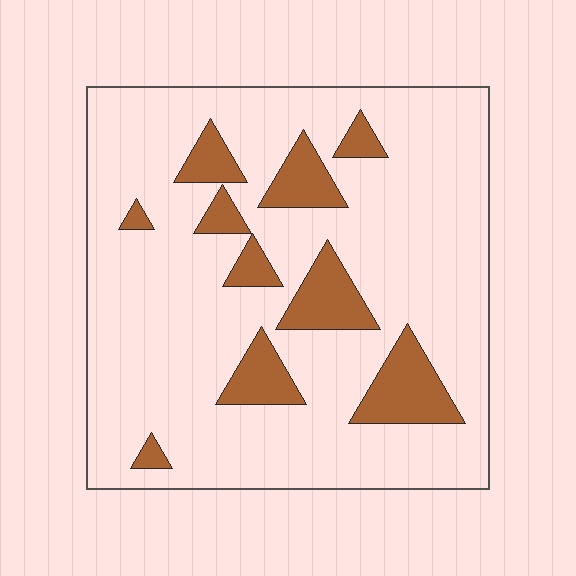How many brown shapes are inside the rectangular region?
10.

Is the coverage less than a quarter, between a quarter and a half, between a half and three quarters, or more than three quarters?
Less than a quarter.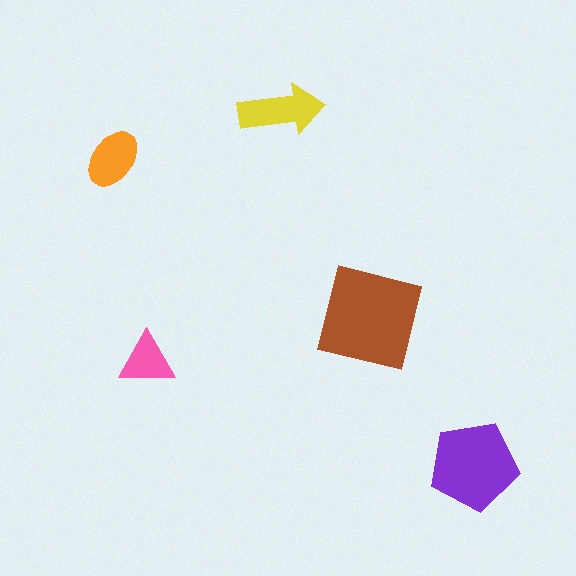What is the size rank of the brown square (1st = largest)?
1st.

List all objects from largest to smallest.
The brown square, the purple pentagon, the yellow arrow, the orange ellipse, the pink triangle.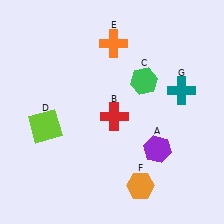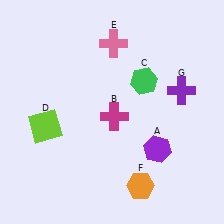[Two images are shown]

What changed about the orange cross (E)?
In Image 1, E is orange. In Image 2, it changed to pink.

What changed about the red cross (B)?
In Image 1, B is red. In Image 2, it changed to magenta.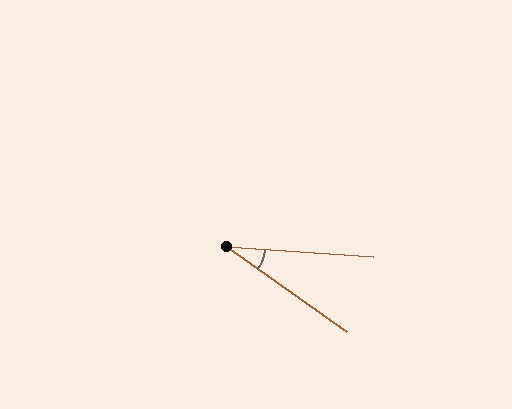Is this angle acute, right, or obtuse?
It is acute.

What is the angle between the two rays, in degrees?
Approximately 31 degrees.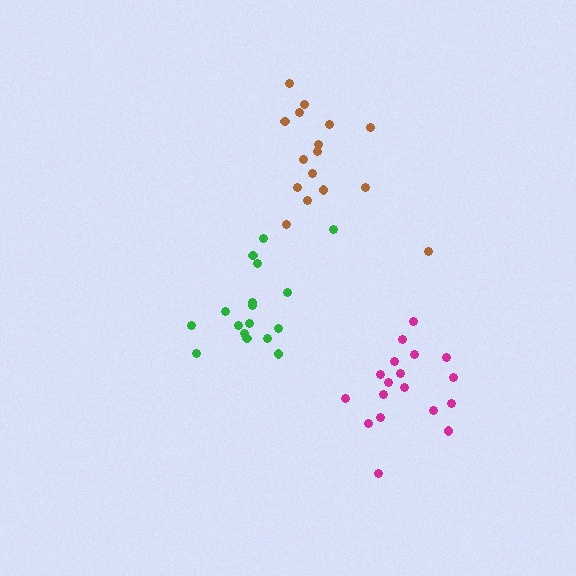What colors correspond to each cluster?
The clusters are colored: magenta, green, brown.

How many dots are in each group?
Group 1: 18 dots, Group 2: 17 dots, Group 3: 16 dots (51 total).